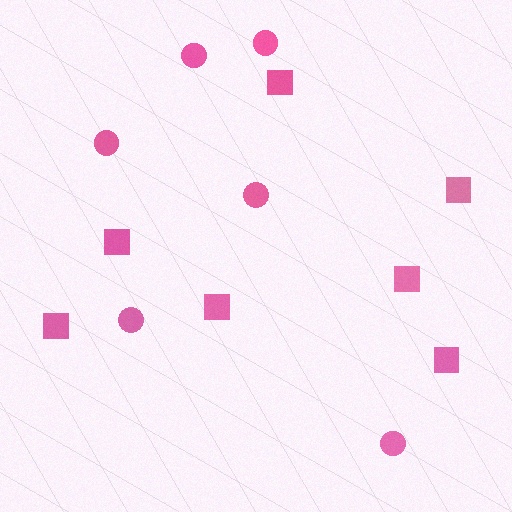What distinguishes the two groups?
There are 2 groups: one group of squares (7) and one group of circles (6).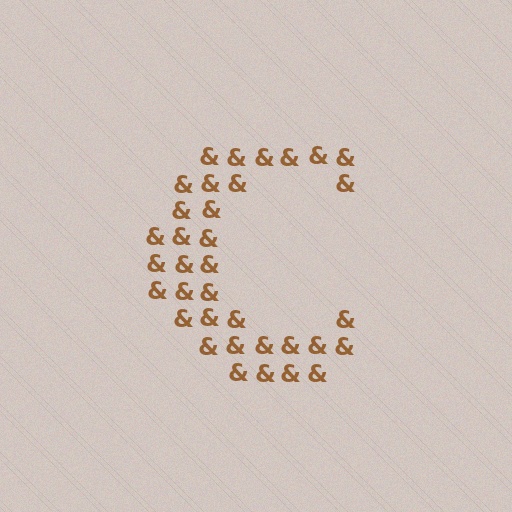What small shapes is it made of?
It is made of small ampersands.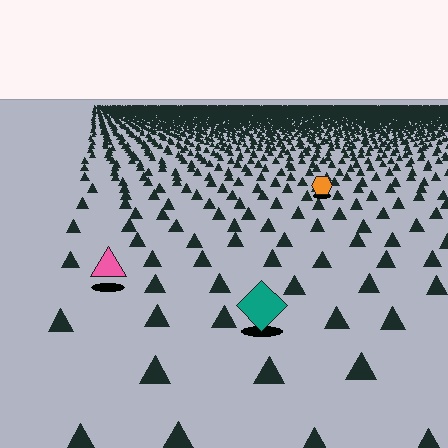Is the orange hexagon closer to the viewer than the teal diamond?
No. The teal diamond is closer — you can tell from the texture gradient: the ground texture is coarser near it.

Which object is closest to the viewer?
The teal diamond is closest. The texture marks near it are larger and more spread out.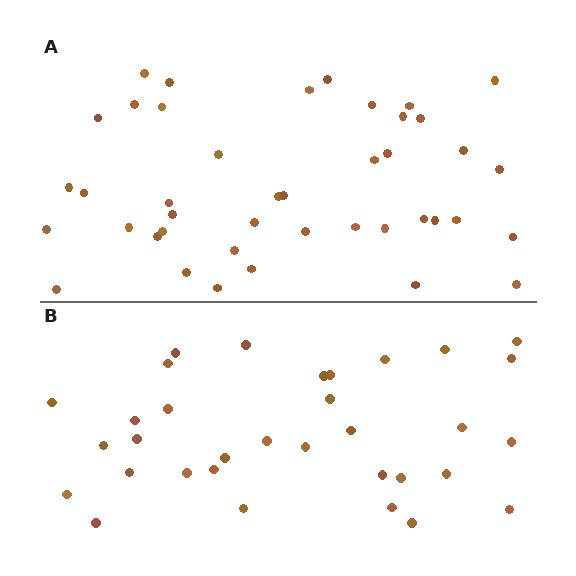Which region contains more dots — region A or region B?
Region A (the top region) has more dots.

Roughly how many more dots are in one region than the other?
Region A has roughly 8 or so more dots than region B.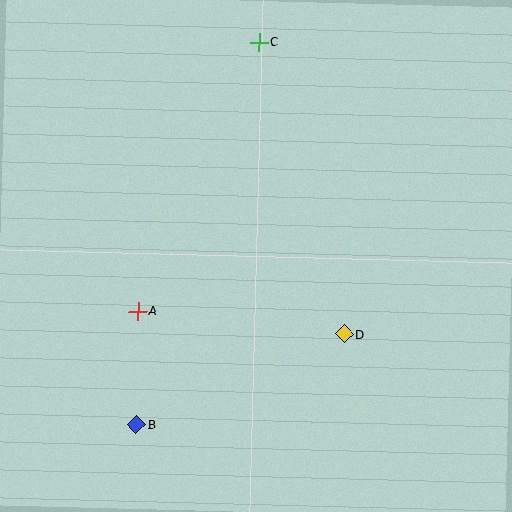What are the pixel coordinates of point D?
Point D is at (344, 334).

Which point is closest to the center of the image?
Point D at (344, 334) is closest to the center.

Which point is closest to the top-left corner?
Point C is closest to the top-left corner.